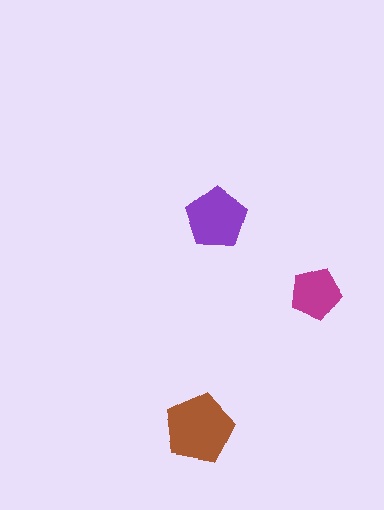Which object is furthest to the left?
The brown pentagon is leftmost.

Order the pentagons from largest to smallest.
the brown one, the purple one, the magenta one.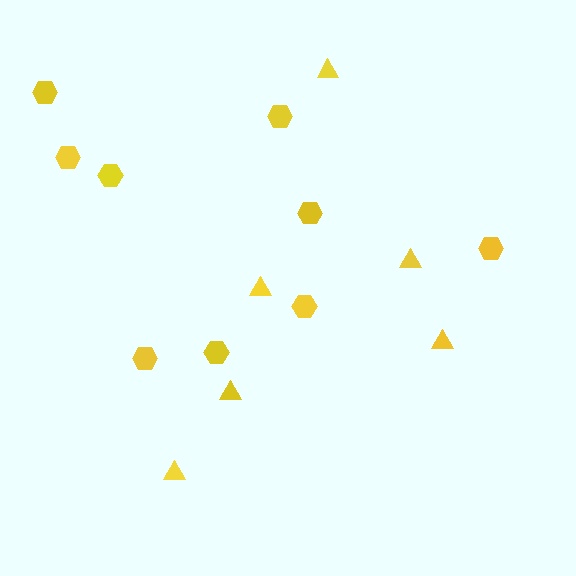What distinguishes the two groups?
There are 2 groups: one group of hexagons (9) and one group of triangles (6).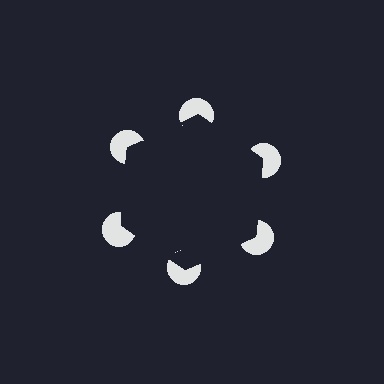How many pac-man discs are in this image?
There are 6 — one at each vertex of the illusory hexagon.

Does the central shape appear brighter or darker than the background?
It typically appears slightly darker than the background, even though no actual brightness change is drawn.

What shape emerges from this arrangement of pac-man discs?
An illusory hexagon — its edges are inferred from the aligned wedge cuts in the pac-man discs, not physically drawn.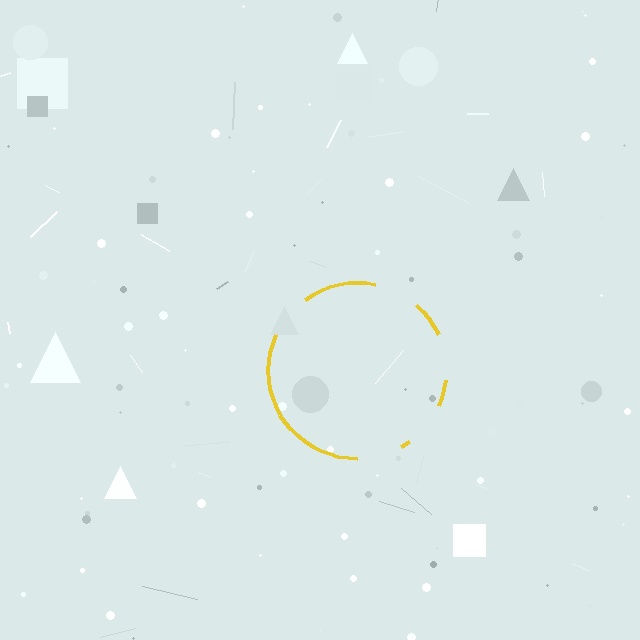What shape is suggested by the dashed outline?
The dashed outline suggests a circle.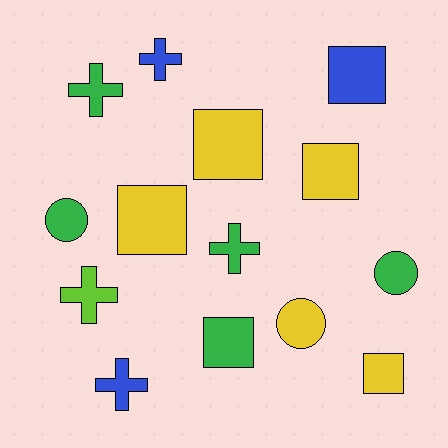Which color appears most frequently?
Yellow, with 5 objects.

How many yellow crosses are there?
There are no yellow crosses.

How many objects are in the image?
There are 14 objects.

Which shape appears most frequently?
Square, with 6 objects.